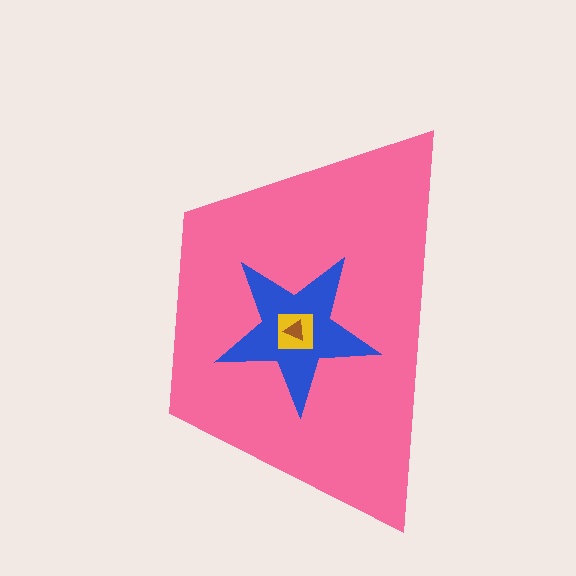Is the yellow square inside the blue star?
Yes.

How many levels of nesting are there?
4.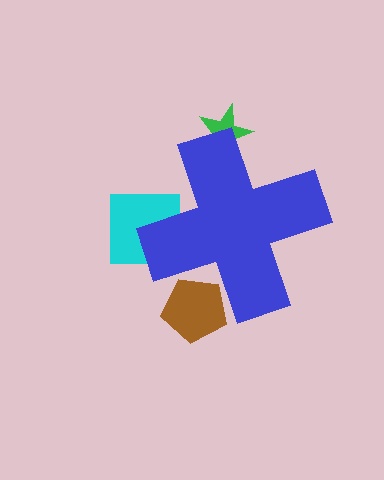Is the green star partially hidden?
Yes, the green star is partially hidden behind the blue cross.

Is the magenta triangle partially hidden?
Yes, the magenta triangle is partially hidden behind the blue cross.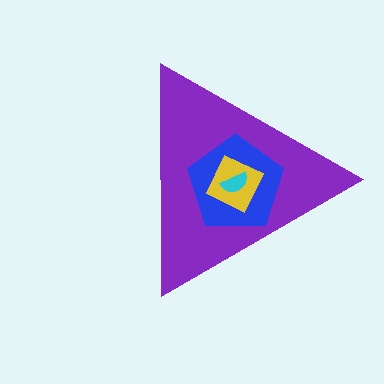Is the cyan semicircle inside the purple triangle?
Yes.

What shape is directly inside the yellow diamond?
The cyan semicircle.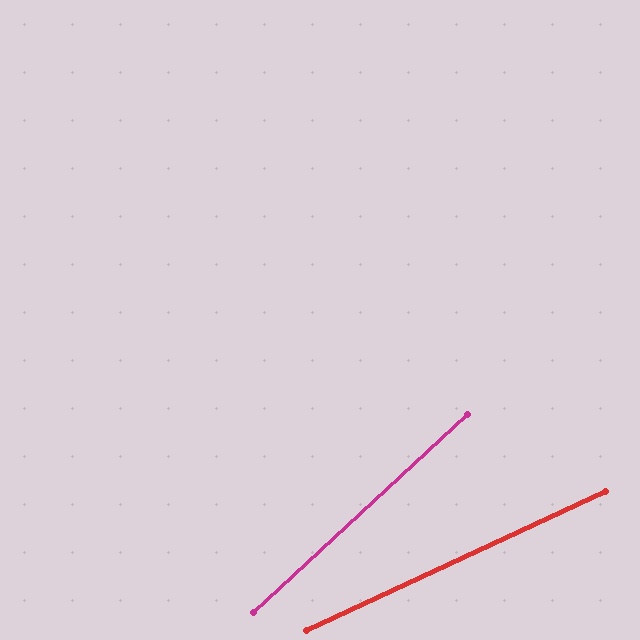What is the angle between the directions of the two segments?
Approximately 18 degrees.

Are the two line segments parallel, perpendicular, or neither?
Neither parallel nor perpendicular — they differ by about 18°.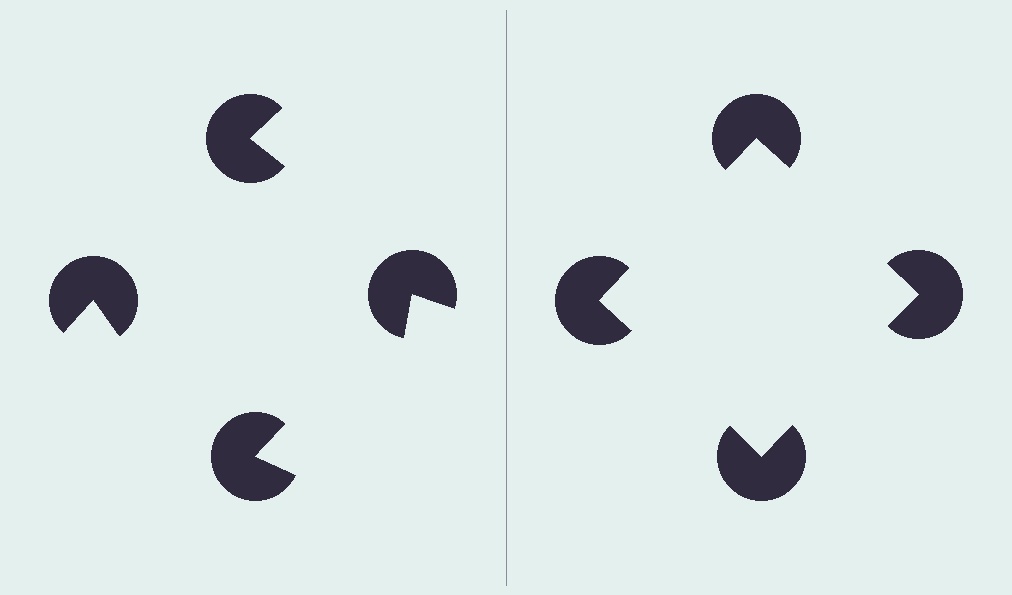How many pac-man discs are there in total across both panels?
8 — 4 on each side.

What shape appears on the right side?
An illusory square.